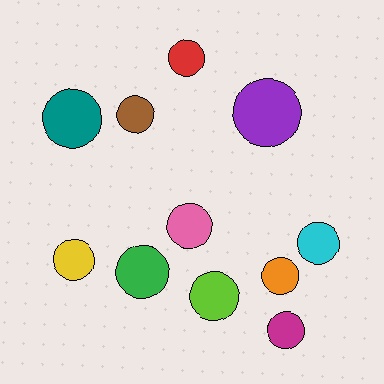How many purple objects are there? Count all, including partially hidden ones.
There is 1 purple object.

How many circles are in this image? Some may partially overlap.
There are 11 circles.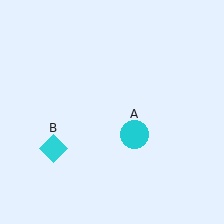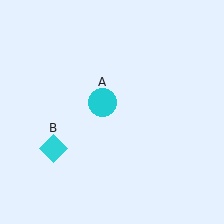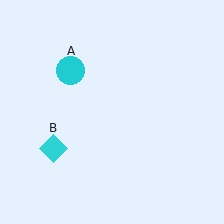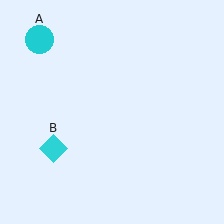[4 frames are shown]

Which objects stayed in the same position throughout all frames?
Cyan diamond (object B) remained stationary.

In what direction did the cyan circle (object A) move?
The cyan circle (object A) moved up and to the left.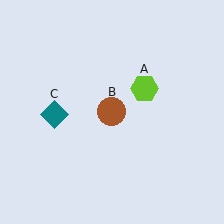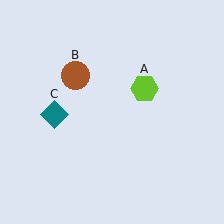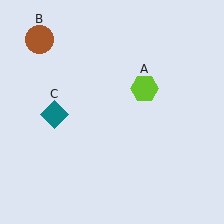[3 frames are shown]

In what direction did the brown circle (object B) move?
The brown circle (object B) moved up and to the left.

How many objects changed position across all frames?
1 object changed position: brown circle (object B).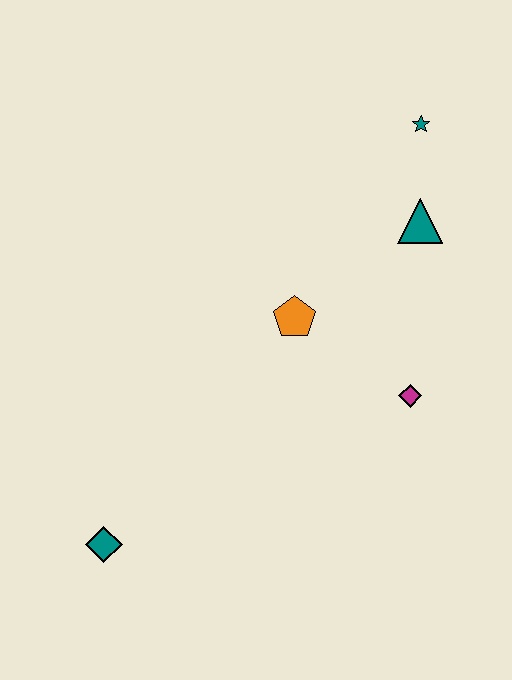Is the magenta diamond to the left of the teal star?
Yes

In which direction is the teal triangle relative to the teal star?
The teal triangle is below the teal star.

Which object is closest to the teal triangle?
The teal star is closest to the teal triangle.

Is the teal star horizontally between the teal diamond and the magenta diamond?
No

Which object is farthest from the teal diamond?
The teal star is farthest from the teal diamond.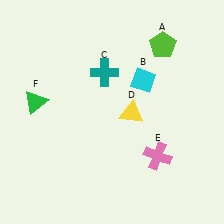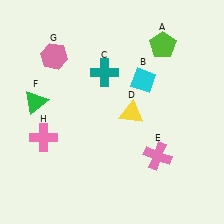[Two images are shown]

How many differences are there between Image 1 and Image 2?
There are 2 differences between the two images.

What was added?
A pink hexagon (G), a pink cross (H) were added in Image 2.